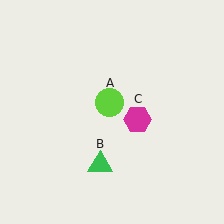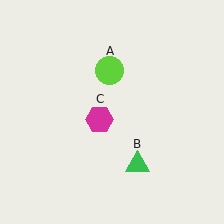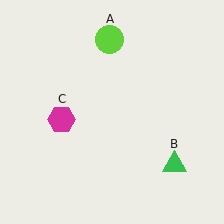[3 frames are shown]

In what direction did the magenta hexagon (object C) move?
The magenta hexagon (object C) moved left.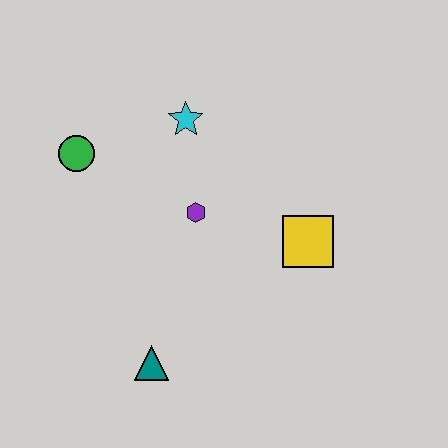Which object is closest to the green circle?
The cyan star is closest to the green circle.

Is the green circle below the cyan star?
Yes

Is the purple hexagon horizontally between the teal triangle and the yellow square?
Yes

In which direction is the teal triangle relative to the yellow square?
The teal triangle is to the left of the yellow square.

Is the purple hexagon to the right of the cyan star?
Yes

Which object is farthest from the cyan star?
The teal triangle is farthest from the cyan star.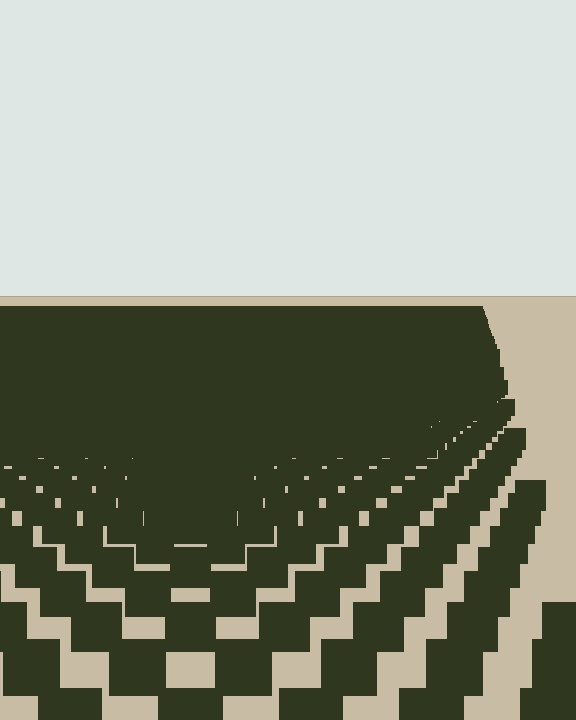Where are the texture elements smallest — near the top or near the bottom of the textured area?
Near the top.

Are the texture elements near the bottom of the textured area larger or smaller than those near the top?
Larger. Near the bottom, elements are closer to the viewer and appear at a bigger on-screen size.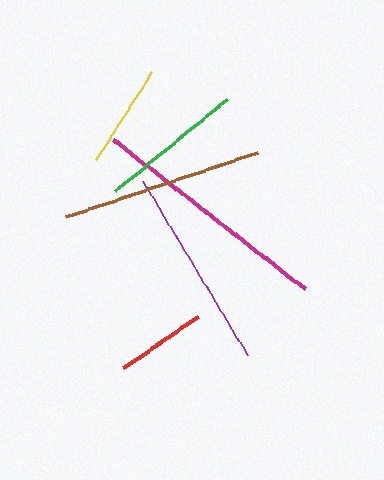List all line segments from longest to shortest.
From longest to shortest: magenta, purple, brown, green, yellow, red.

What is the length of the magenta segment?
The magenta segment is approximately 243 pixels long.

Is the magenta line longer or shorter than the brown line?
The magenta line is longer than the brown line.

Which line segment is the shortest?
The red line is the shortest at approximately 91 pixels.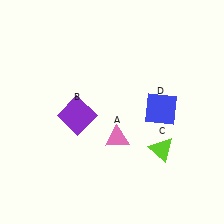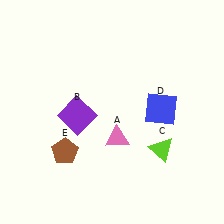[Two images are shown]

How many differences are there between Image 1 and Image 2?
There is 1 difference between the two images.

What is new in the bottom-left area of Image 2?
A brown pentagon (E) was added in the bottom-left area of Image 2.